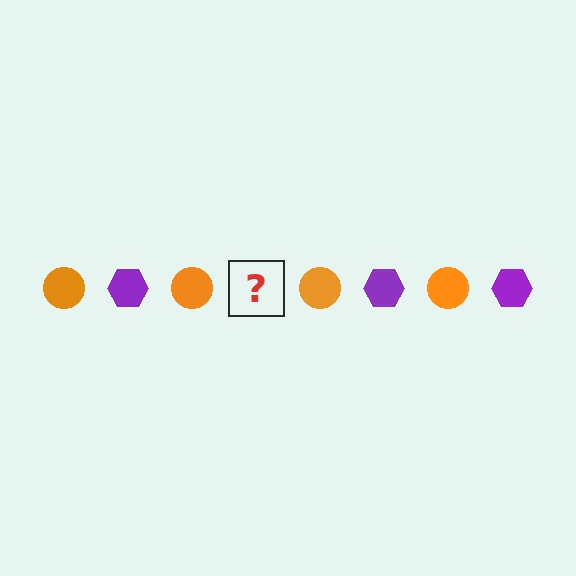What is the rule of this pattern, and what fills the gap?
The rule is that the pattern alternates between orange circle and purple hexagon. The gap should be filled with a purple hexagon.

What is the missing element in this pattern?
The missing element is a purple hexagon.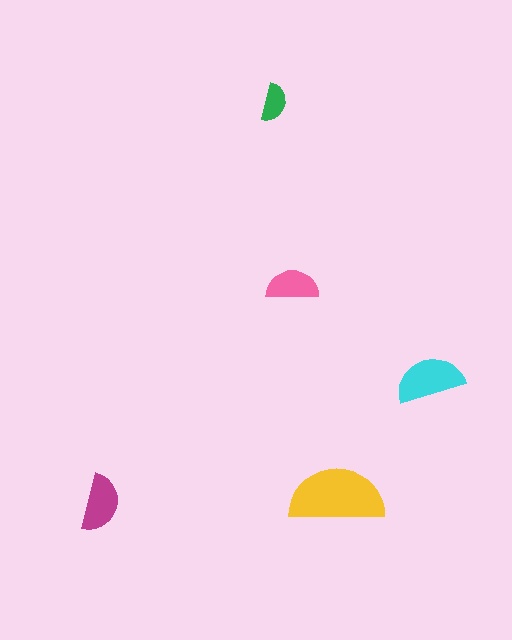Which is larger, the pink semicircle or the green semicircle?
The pink one.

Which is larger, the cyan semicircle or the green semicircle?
The cyan one.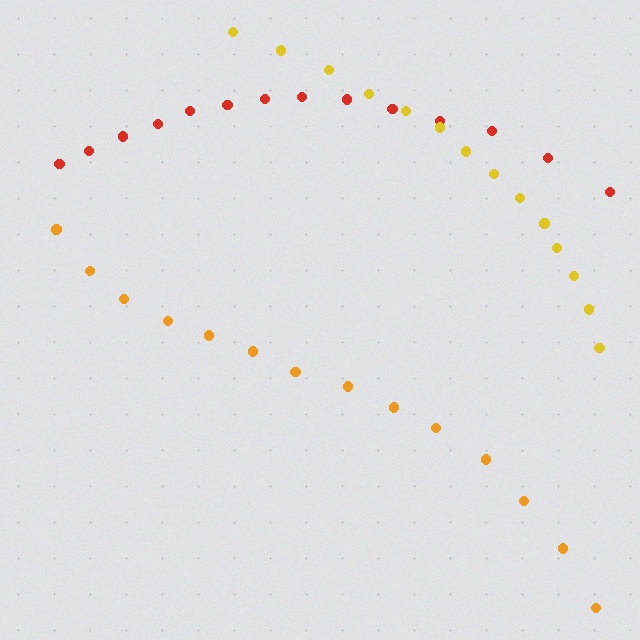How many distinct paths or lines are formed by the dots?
There are 3 distinct paths.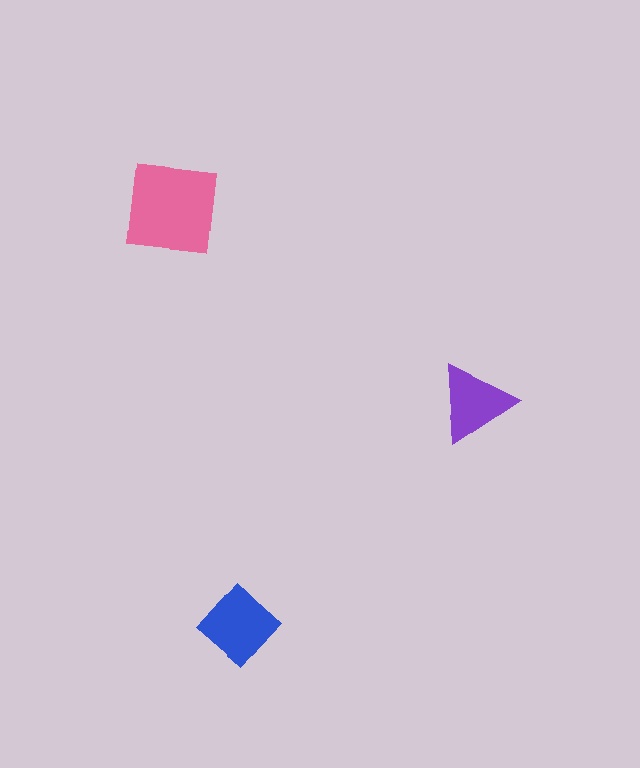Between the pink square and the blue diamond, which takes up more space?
The pink square.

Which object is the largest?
The pink square.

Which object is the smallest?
The purple triangle.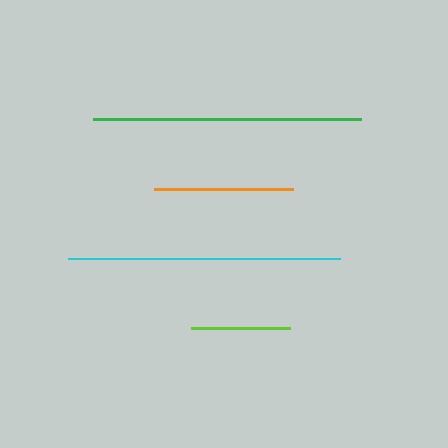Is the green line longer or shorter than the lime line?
The green line is longer than the lime line.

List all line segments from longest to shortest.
From longest to shortest: cyan, green, orange, lime.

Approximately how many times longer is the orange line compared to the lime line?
The orange line is approximately 1.4 times the length of the lime line.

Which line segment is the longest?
The cyan line is the longest at approximately 272 pixels.